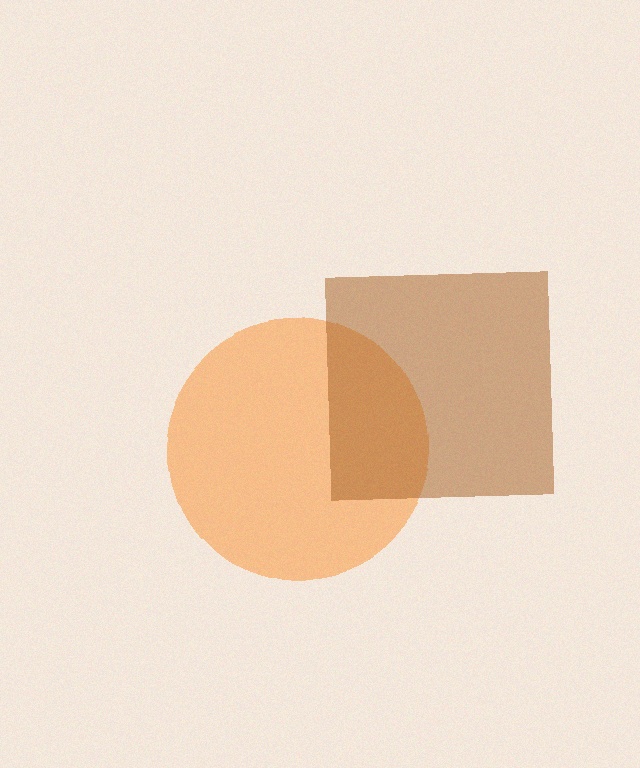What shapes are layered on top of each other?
The layered shapes are: an orange circle, a brown square.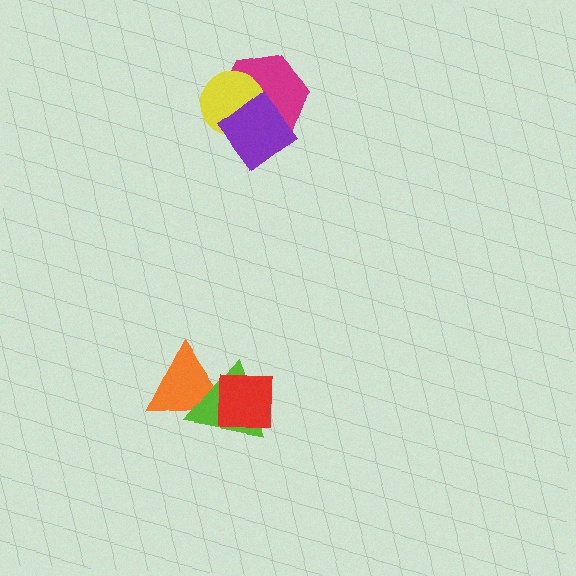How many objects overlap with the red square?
2 objects overlap with the red square.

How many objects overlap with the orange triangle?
2 objects overlap with the orange triangle.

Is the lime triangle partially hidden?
Yes, it is partially covered by another shape.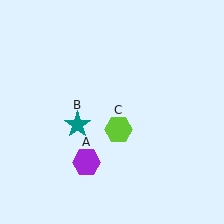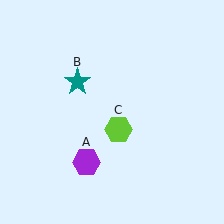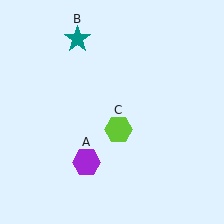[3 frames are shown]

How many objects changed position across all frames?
1 object changed position: teal star (object B).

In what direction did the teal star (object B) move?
The teal star (object B) moved up.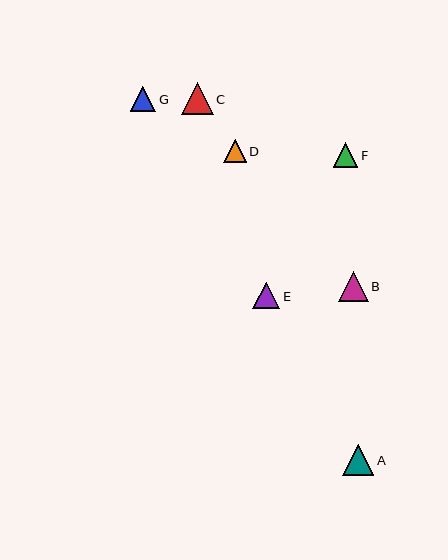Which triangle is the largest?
Triangle C is the largest with a size of approximately 32 pixels.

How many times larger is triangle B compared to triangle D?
Triangle B is approximately 1.3 times the size of triangle D.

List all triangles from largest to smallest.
From largest to smallest: C, A, B, E, G, F, D.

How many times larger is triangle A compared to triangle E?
Triangle A is approximately 1.2 times the size of triangle E.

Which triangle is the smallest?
Triangle D is the smallest with a size of approximately 23 pixels.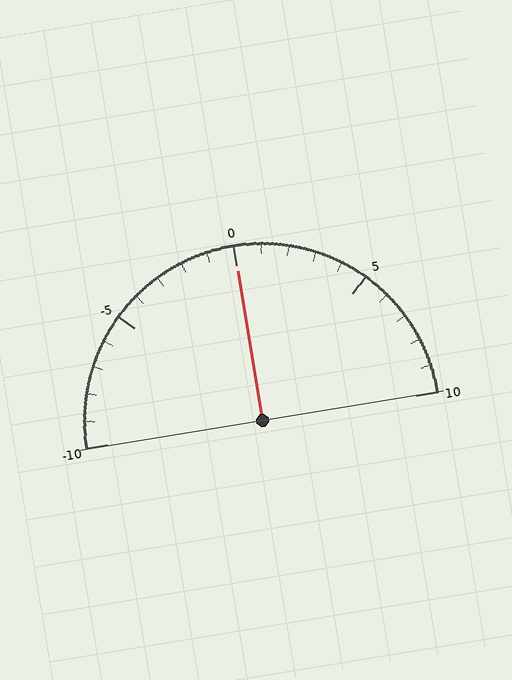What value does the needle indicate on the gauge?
The needle indicates approximately 0.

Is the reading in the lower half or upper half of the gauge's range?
The reading is in the upper half of the range (-10 to 10).